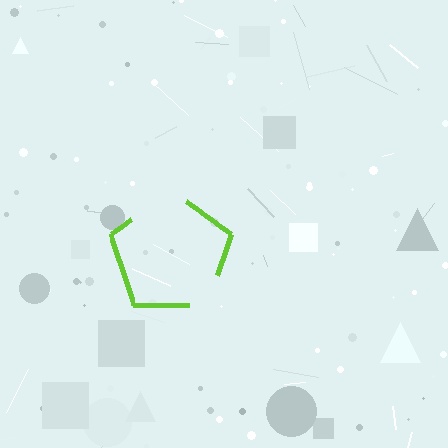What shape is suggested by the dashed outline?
The dashed outline suggests a pentagon.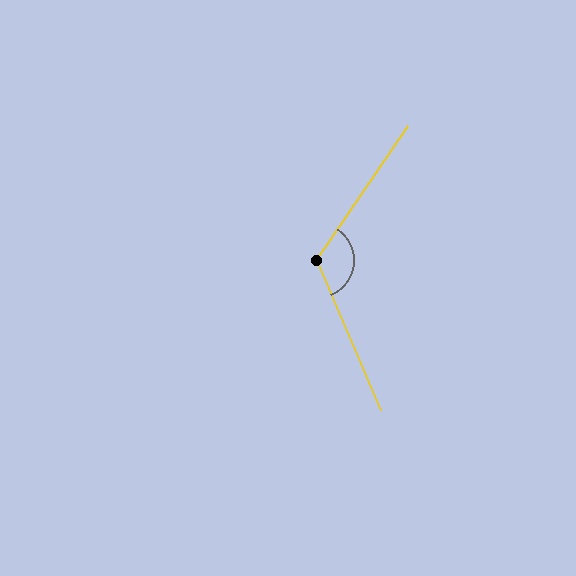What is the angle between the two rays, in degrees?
Approximately 123 degrees.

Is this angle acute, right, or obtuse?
It is obtuse.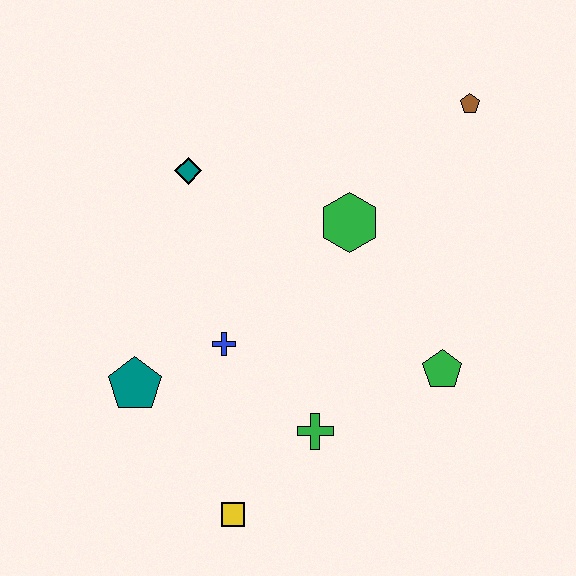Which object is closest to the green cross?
The yellow square is closest to the green cross.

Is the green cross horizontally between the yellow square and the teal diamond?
No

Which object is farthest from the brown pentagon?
The yellow square is farthest from the brown pentagon.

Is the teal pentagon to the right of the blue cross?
No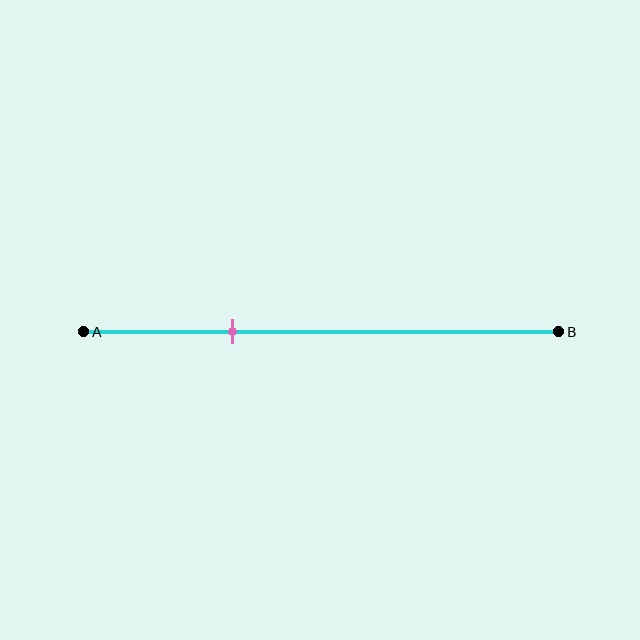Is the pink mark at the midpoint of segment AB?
No, the mark is at about 30% from A, not at the 50% midpoint.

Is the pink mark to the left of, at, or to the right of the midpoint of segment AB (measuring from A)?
The pink mark is to the left of the midpoint of segment AB.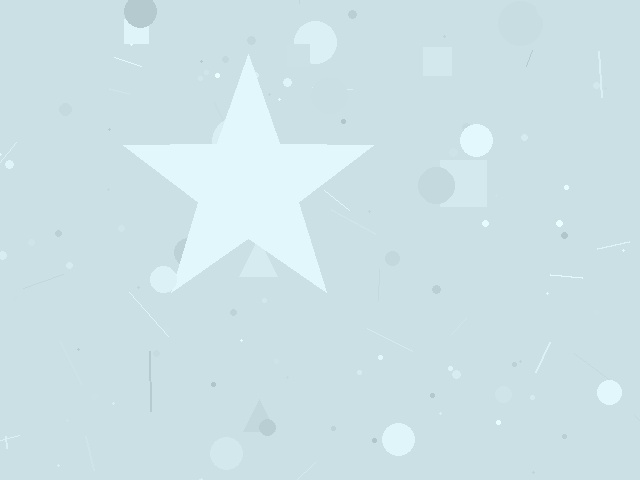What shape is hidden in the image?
A star is hidden in the image.